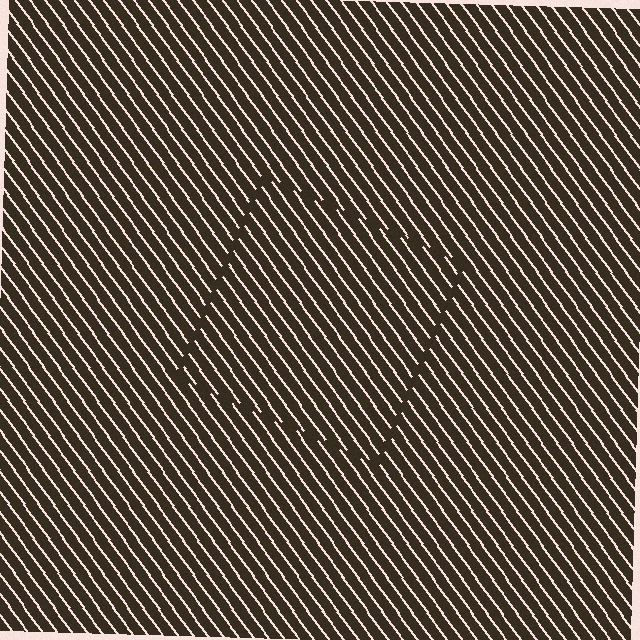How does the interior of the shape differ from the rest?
The interior of the shape contains the same grating, shifted by half a period — the contour is defined by the phase discontinuity where line-ends from the inner and outer gratings abut.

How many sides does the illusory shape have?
4 sides — the line-ends trace a square.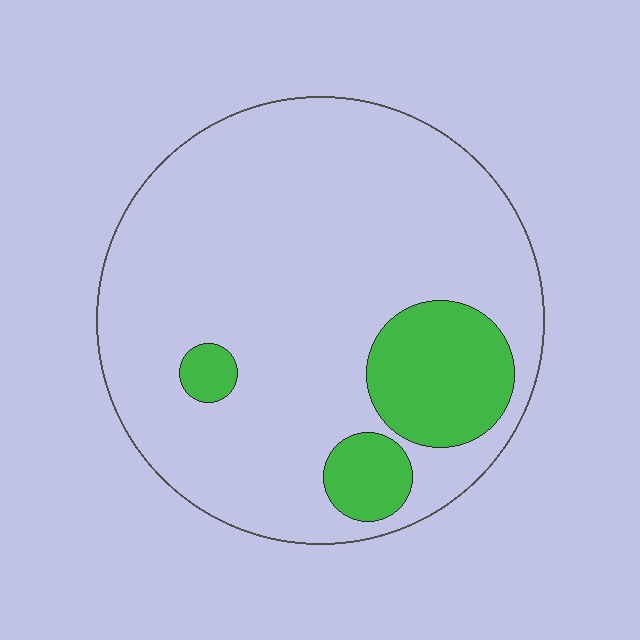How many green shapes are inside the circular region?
3.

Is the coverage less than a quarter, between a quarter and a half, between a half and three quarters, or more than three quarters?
Less than a quarter.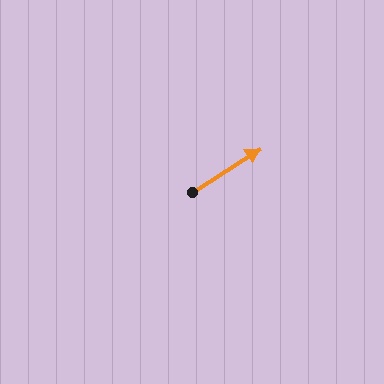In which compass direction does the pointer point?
Northeast.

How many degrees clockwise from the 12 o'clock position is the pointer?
Approximately 57 degrees.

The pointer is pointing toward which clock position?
Roughly 2 o'clock.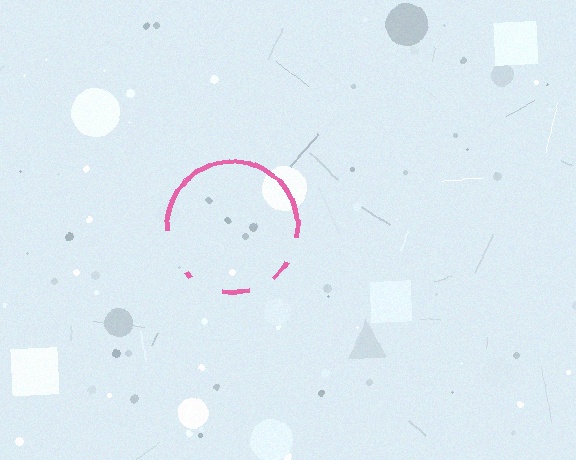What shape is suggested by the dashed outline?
The dashed outline suggests a circle.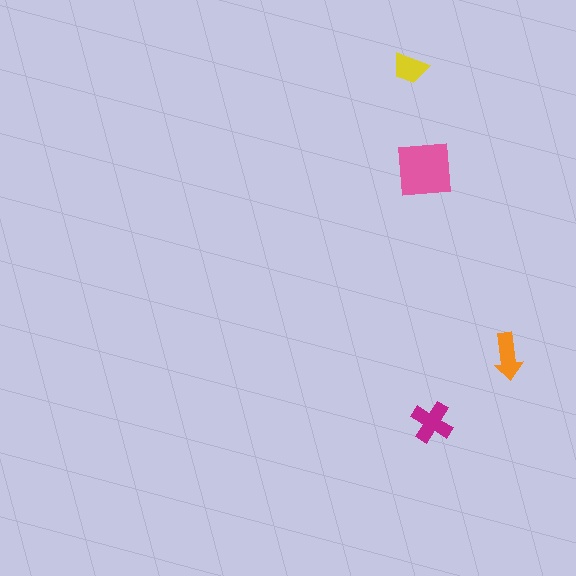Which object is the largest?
The pink square.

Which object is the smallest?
The yellow trapezoid.